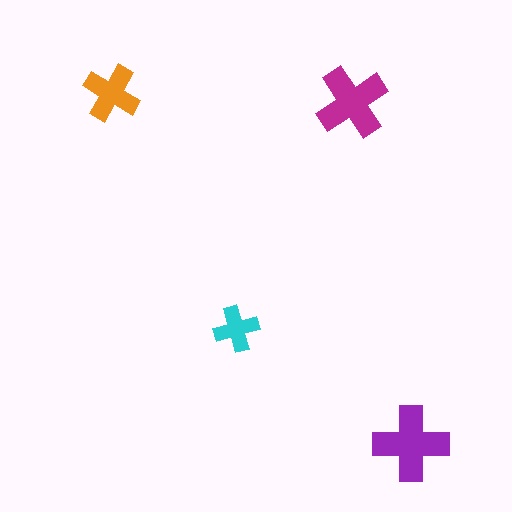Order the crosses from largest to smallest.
the purple one, the magenta one, the orange one, the cyan one.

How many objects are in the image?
There are 4 objects in the image.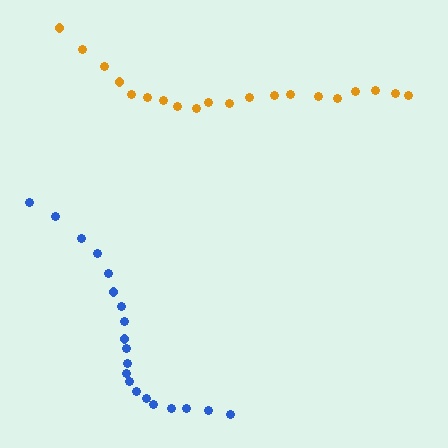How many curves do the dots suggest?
There are 2 distinct paths.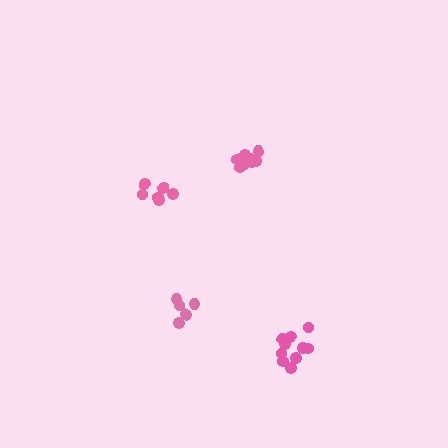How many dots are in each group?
Group 1: 9 dots, Group 2: 10 dots, Group 3: 5 dots, Group 4: 6 dots (30 total).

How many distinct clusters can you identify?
There are 4 distinct clusters.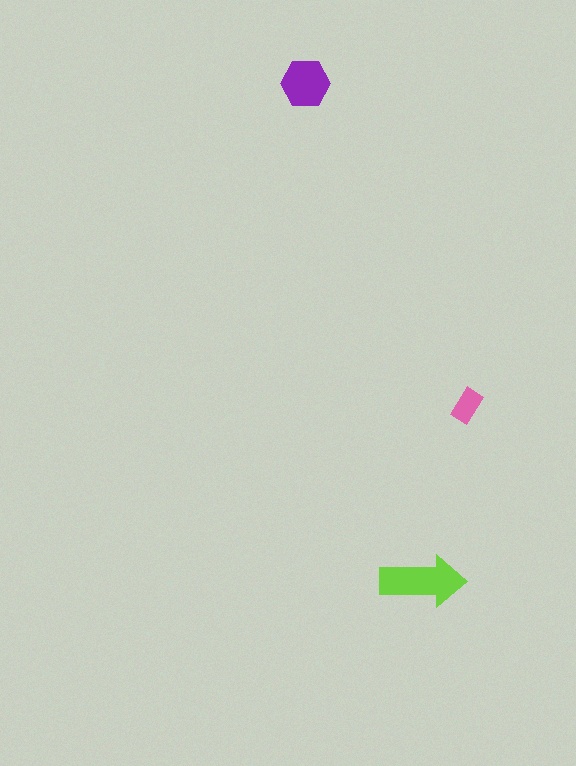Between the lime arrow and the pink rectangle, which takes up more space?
The lime arrow.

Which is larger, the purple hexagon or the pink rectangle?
The purple hexagon.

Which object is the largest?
The lime arrow.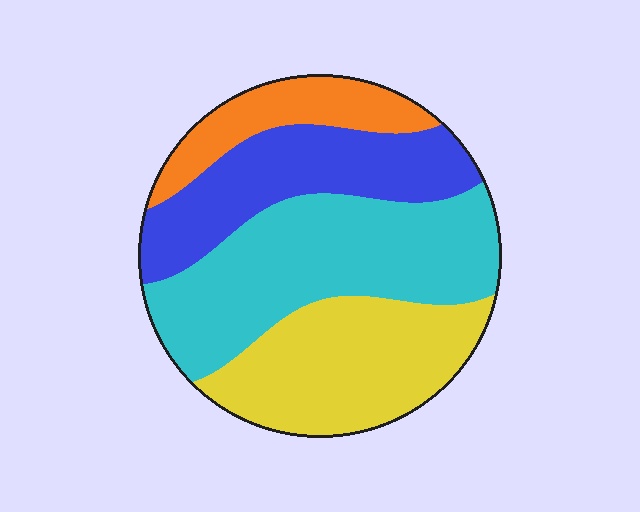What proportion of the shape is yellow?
Yellow covers roughly 25% of the shape.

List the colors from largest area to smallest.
From largest to smallest: cyan, yellow, blue, orange.